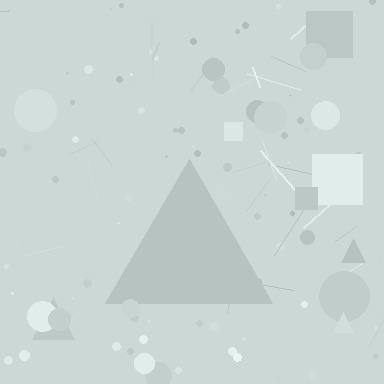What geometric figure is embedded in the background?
A triangle is embedded in the background.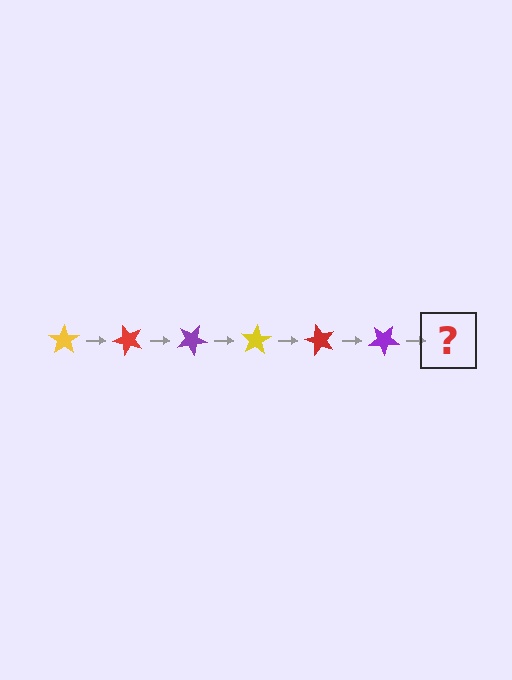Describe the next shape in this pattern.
It should be a yellow star, rotated 300 degrees from the start.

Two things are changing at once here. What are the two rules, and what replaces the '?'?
The two rules are that it rotates 50 degrees each step and the color cycles through yellow, red, and purple. The '?' should be a yellow star, rotated 300 degrees from the start.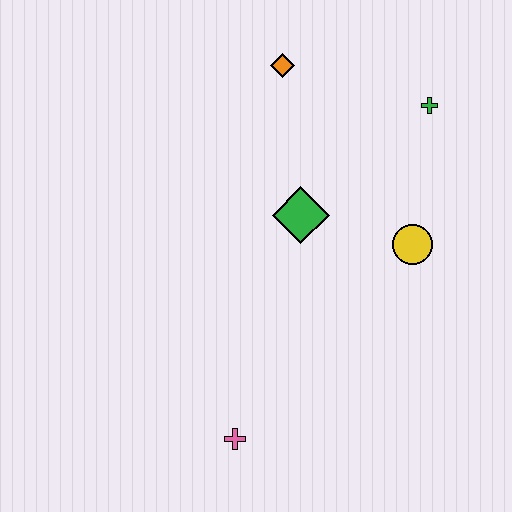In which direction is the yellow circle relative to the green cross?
The yellow circle is below the green cross.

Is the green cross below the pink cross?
No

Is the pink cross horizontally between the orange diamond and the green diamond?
No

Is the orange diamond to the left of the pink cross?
No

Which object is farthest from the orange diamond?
The pink cross is farthest from the orange diamond.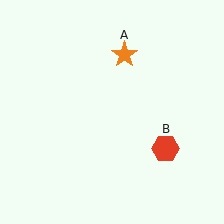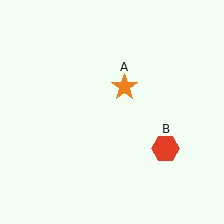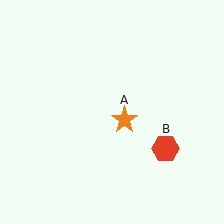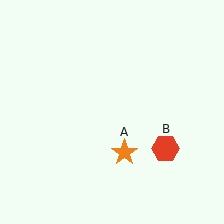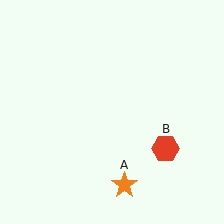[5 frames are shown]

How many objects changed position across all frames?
1 object changed position: orange star (object A).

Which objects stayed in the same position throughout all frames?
Red hexagon (object B) remained stationary.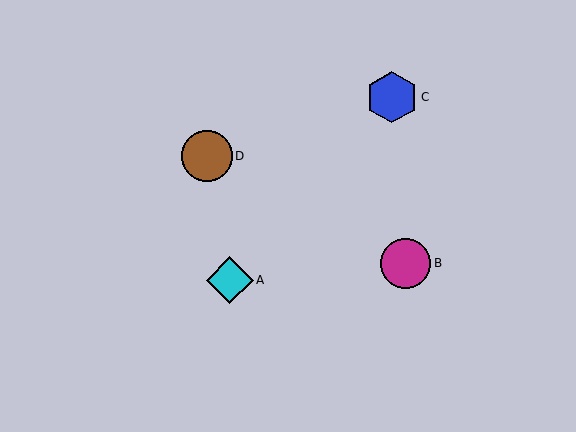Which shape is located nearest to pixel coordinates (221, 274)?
The cyan diamond (labeled A) at (230, 280) is nearest to that location.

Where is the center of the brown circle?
The center of the brown circle is at (207, 156).